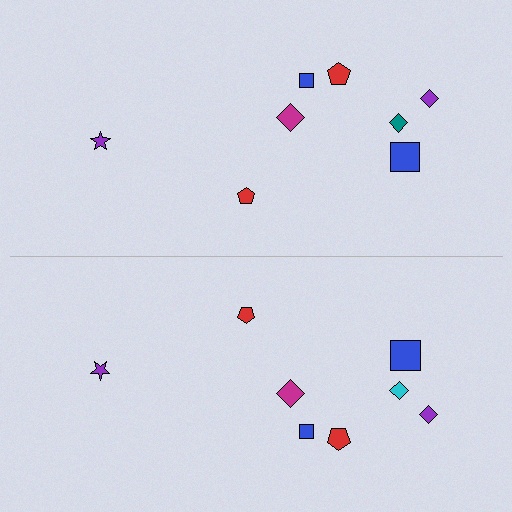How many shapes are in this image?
There are 16 shapes in this image.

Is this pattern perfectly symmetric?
No, the pattern is not perfectly symmetric. The cyan diamond on the bottom side breaks the symmetry — its mirror counterpart is teal.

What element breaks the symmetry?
The cyan diamond on the bottom side breaks the symmetry — its mirror counterpart is teal.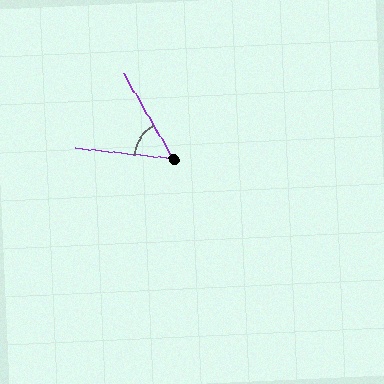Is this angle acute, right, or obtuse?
It is acute.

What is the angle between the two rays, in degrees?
Approximately 54 degrees.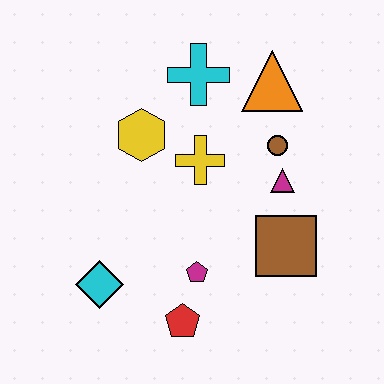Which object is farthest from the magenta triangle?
The cyan diamond is farthest from the magenta triangle.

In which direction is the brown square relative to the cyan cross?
The brown square is below the cyan cross.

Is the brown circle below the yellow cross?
No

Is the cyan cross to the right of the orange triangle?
No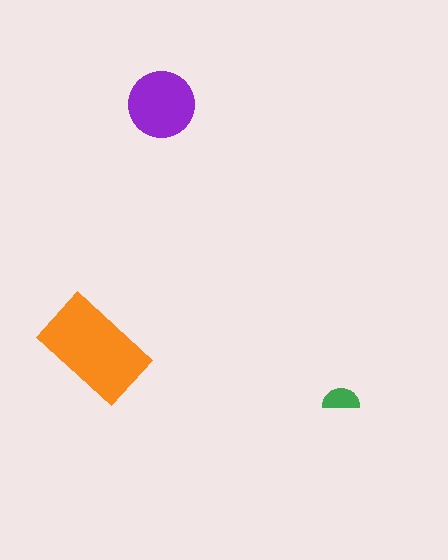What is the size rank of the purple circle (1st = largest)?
2nd.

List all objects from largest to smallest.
The orange rectangle, the purple circle, the green semicircle.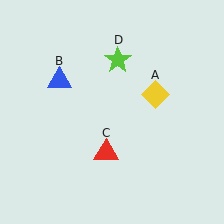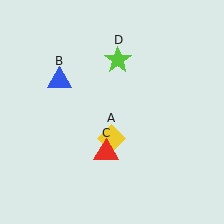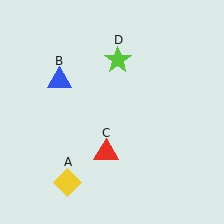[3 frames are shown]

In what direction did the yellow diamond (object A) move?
The yellow diamond (object A) moved down and to the left.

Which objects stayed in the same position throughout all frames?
Blue triangle (object B) and red triangle (object C) and lime star (object D) remained stationary.